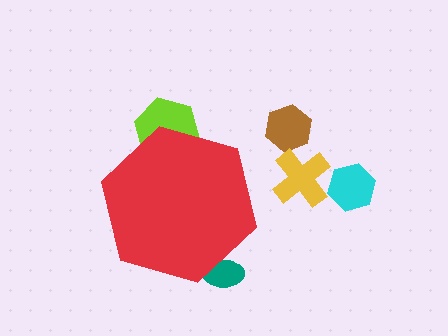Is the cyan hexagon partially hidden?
No, the cyan hexagon is fully visible.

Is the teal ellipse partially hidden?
Yes, the teal ellipse is partially hidden behind the red hexagon.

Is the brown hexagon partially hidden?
No, the brown hexagon is fully visible.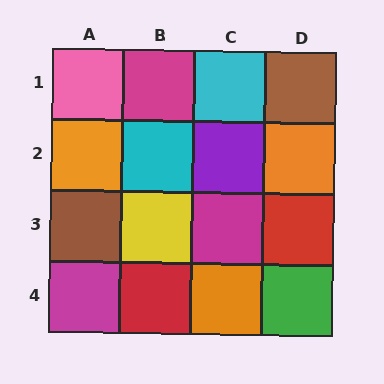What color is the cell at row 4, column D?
Green.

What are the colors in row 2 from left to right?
Orange, cyan, purple, orange.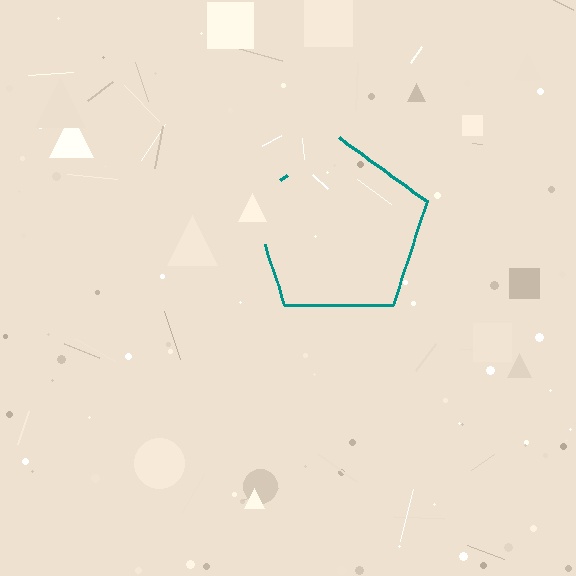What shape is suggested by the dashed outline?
The dashed outline suggests a pentagon.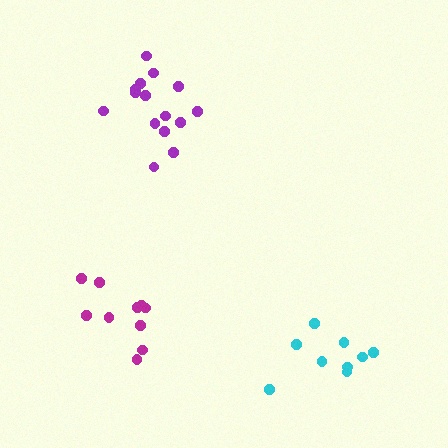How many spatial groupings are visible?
There are 3 spatial groupings.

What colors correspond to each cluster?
The clusters are colored: purple, cyan, magenta.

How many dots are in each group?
Group 1: 15 dots, Group 2: 9 dots, Group 3: 10 dots (34 total).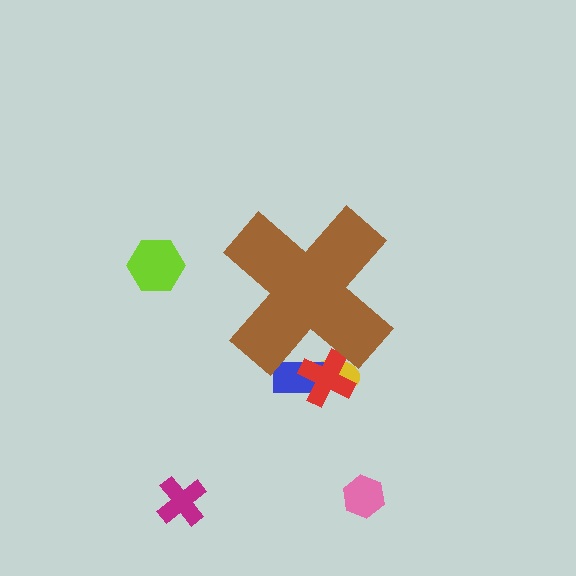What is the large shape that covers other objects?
A brown cross.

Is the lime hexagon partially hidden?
No, the lime hexagon is fully visible.